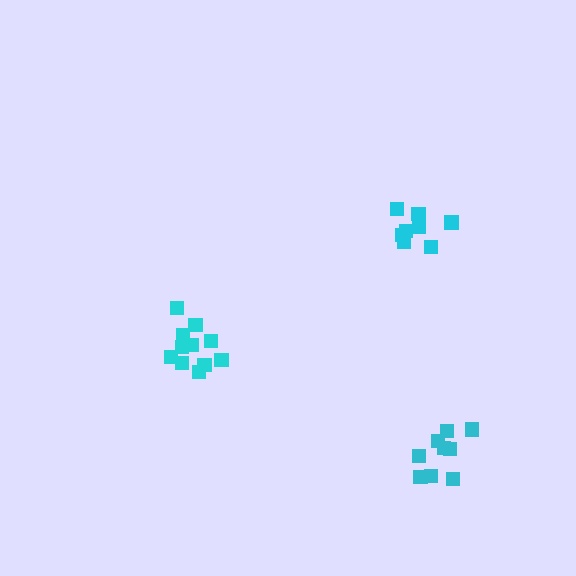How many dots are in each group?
Group 1: 11 dots, Group 2: 8 dots, Group 3: 9 dots (28 total).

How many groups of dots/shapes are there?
There are 3 groups.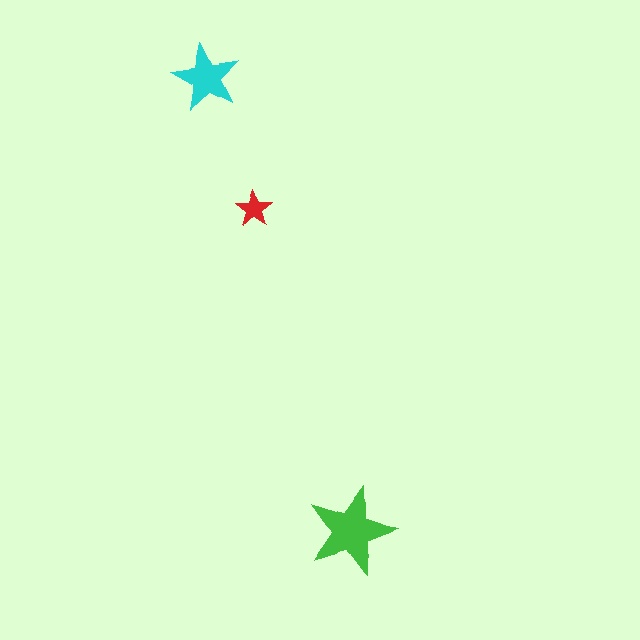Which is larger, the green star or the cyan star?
The green one.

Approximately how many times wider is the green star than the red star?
About 2.5 times wider.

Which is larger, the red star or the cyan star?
The cyan one.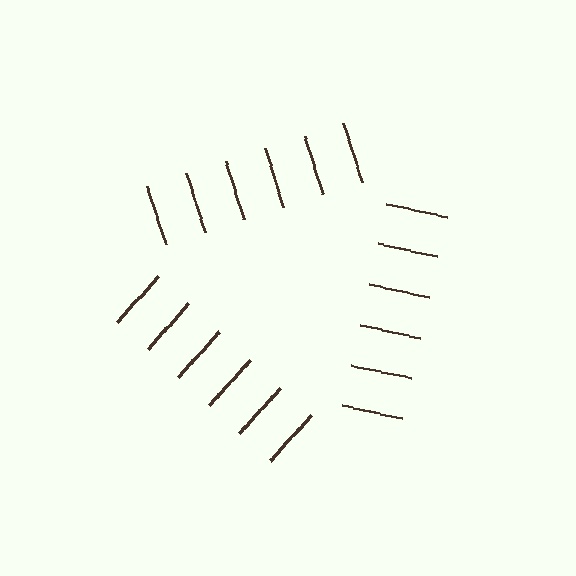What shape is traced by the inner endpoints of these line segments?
An illusory triangle — the line segments terminate on its edges but no continuous stroke is drawn.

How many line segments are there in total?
18 — 6 along each of the 3 edges.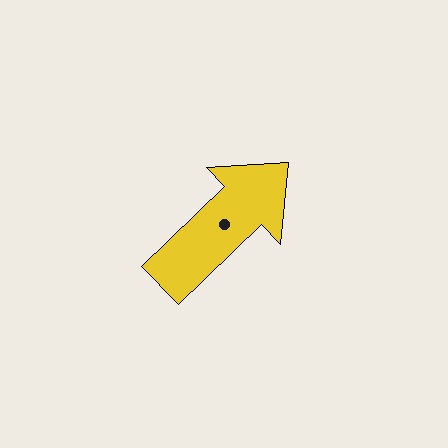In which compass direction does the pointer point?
Northeast.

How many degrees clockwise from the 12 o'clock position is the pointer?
Approximately 46 degrees.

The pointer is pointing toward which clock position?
Roughly 2 o'clock.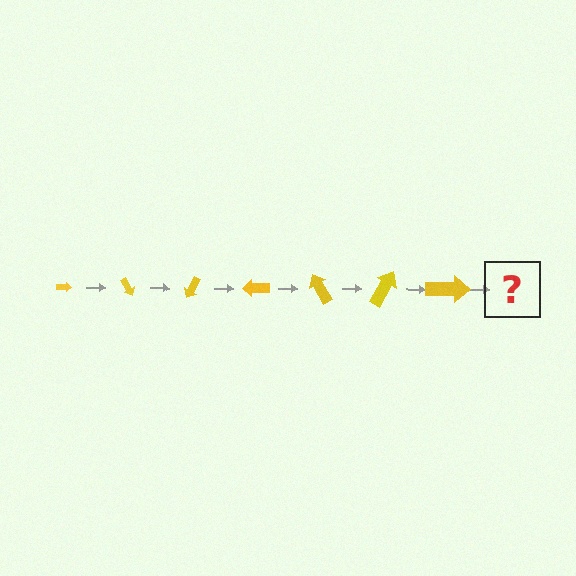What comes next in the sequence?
The next element should be an arrow, larger than the previous one and rotated 420 degrees from the start.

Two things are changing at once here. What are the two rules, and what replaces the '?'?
The two rules are that the arrow grows larger each step and it rotates 60 degrees each step. The '?' should be an arrow, larger than the previous one and rotated 420 degrees from the start.